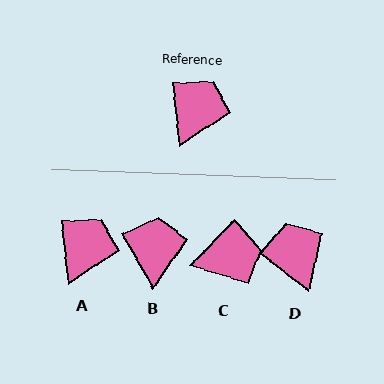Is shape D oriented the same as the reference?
No, it is off by about 46 degrees.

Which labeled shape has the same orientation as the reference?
A.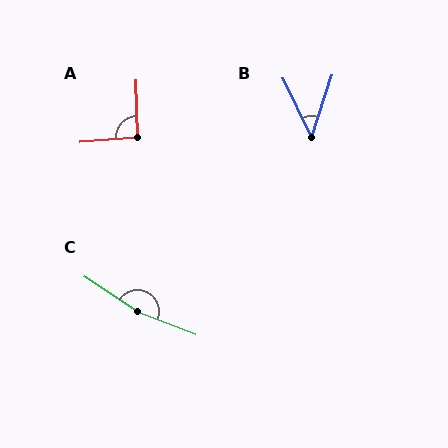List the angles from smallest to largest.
B (44°), A (93°), C (168°).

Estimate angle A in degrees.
Approximately 93 degrees.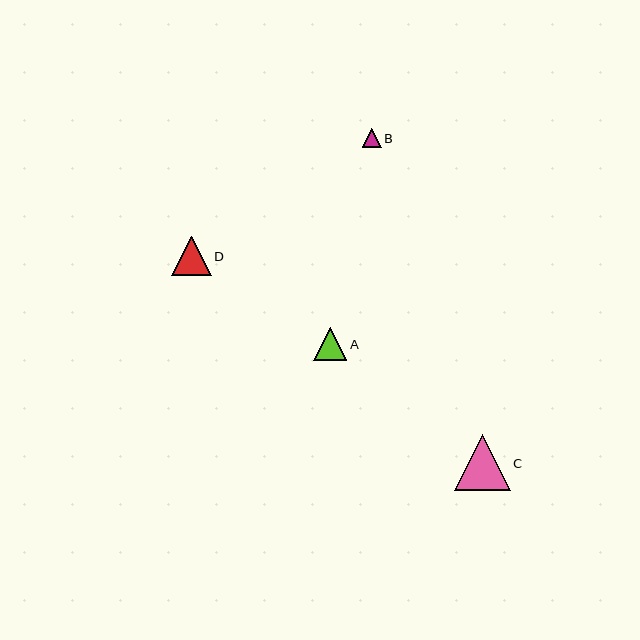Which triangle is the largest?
Triangle C is the largest with a size of approximately 56 pixels.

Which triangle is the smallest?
Triangle B is the smallest with a size of approximately 19 pixels.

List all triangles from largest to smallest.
From largest to smallest: C, D, A, B.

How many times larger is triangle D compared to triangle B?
Triangle D is approximately 2.1 times the size of triangle B.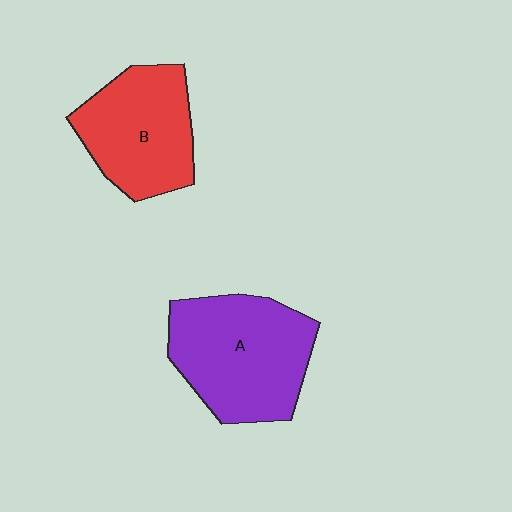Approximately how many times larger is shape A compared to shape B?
Approximately 1.2 times.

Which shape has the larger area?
Shape A (purple).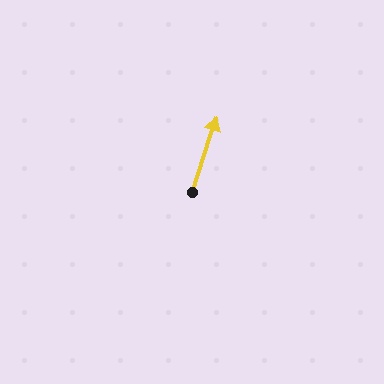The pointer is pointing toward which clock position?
Roughly 1 o'clock.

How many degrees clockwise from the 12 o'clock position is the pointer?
Approximately 18 degrees.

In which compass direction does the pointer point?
North.